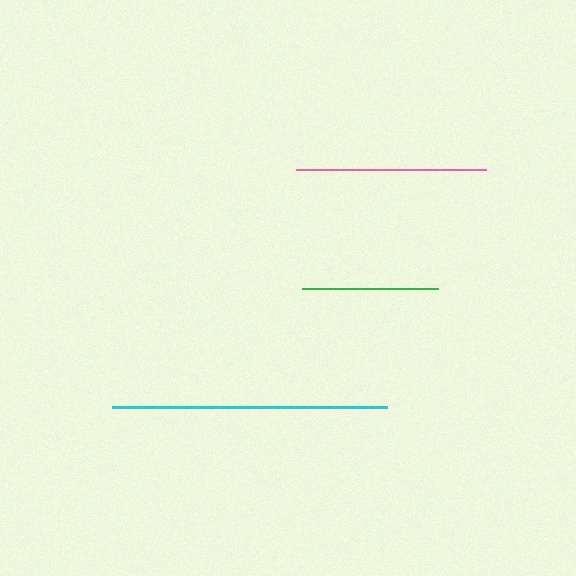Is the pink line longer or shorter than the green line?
The pink line is longer than the green line.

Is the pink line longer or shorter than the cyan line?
The cyan line is longer than the pink line.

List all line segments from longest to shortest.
From longest to shortest: cyan, pink, green.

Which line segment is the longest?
The cyan line is the longest at approximately 276 pixels.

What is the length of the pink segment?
The pink segment is approximately 190 pixels long.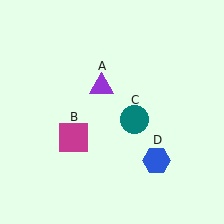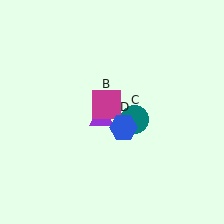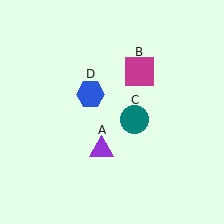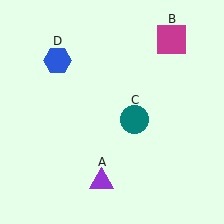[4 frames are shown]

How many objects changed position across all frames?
3 objects changed position: purple triangle (object A), magenta square (object B), blue hexagon (object D).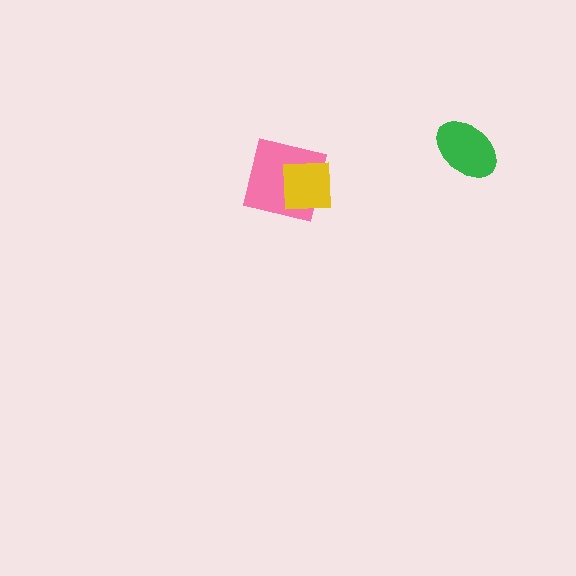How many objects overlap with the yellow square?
1 object overlaps with the yellow square.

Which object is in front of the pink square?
The yellow square is in front of the pink square.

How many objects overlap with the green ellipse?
0 objects overlap with the green ellipse.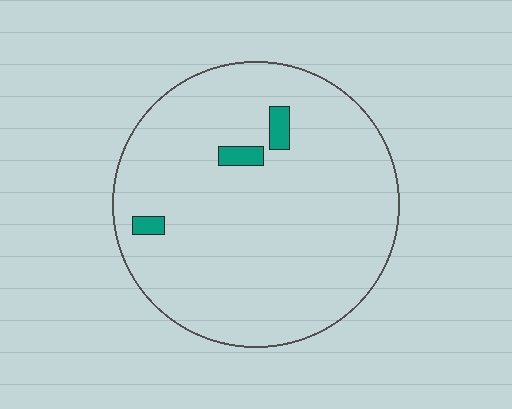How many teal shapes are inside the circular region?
3.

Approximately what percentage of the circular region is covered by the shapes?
Approximately 5%.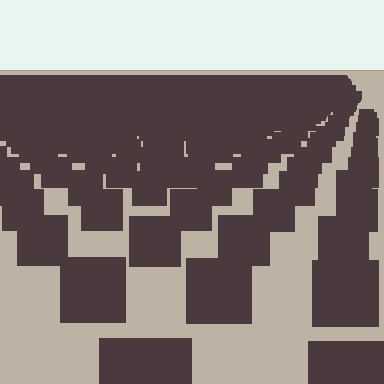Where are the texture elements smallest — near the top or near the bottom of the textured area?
Near the top.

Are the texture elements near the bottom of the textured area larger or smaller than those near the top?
Larger. Near the bottom, elements are closer to the viewer and appear at a bigger on-screen size.